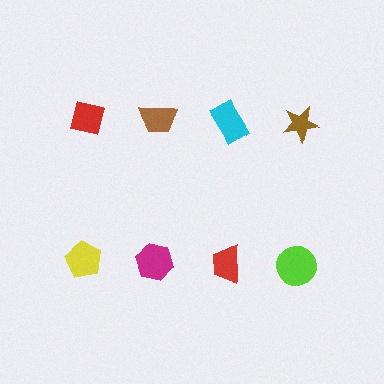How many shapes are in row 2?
4 shapes.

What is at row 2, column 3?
A red trapezoid.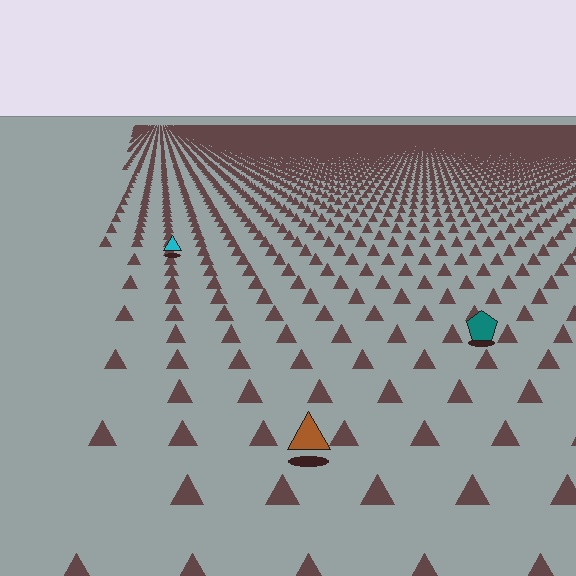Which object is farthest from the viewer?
The cyan triangle is farthest from the viewer. It appears smaller and the ground texture around it is denser.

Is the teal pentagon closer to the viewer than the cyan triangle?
Yes. The teal pentagon is closer — you can tell from the texture gradient: the ground texture is coarser near it.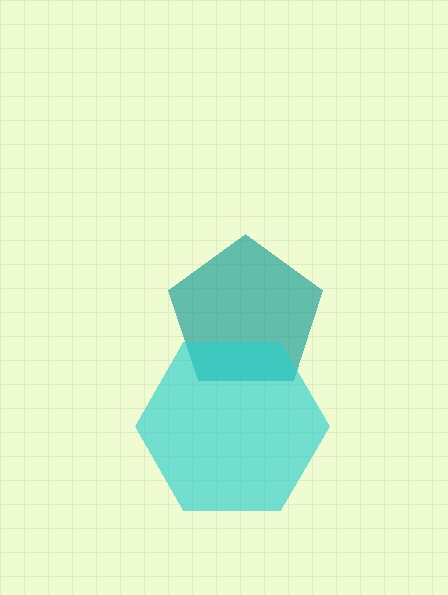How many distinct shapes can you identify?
There are 2 distinct shapes: a teal pentagon, a cyan hexagon.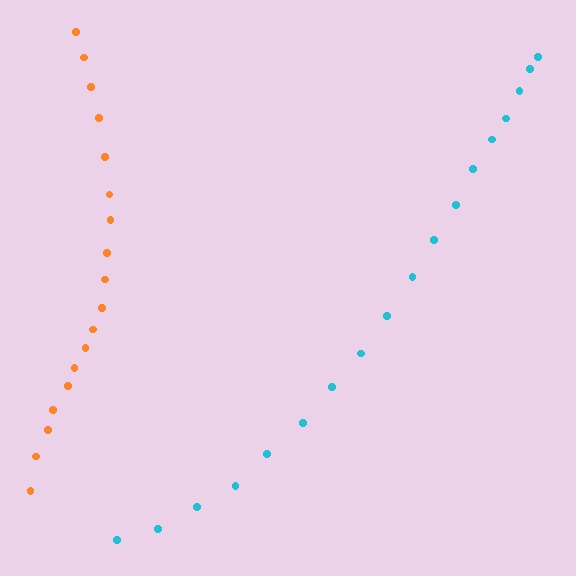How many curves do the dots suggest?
There are 2 distinct paths.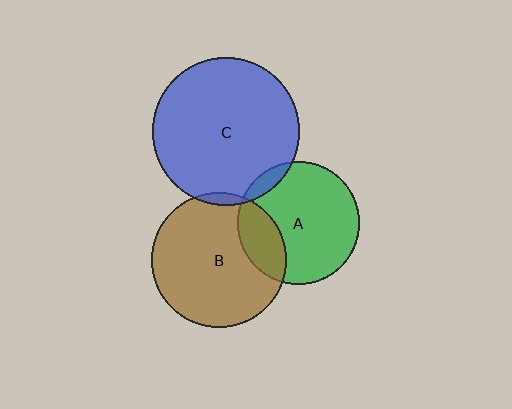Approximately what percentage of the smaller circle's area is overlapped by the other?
Approximately 5%.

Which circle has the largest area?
Circle C (blue).